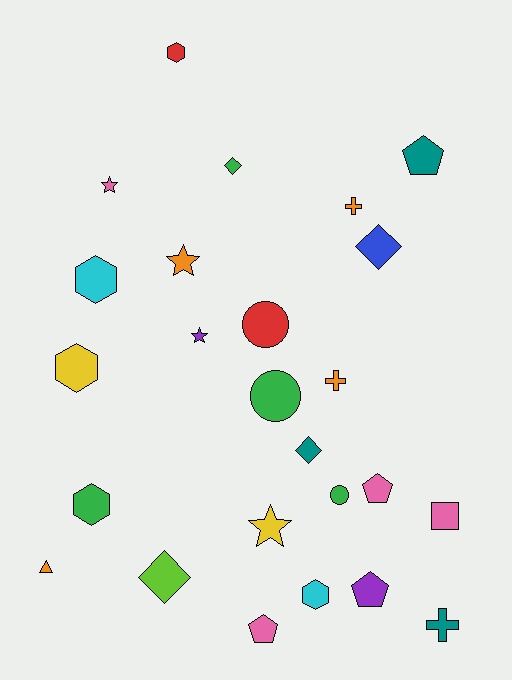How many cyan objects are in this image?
There are 2 cyan objects.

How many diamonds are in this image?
There are 4 diamonds.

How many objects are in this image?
There are 25 objects.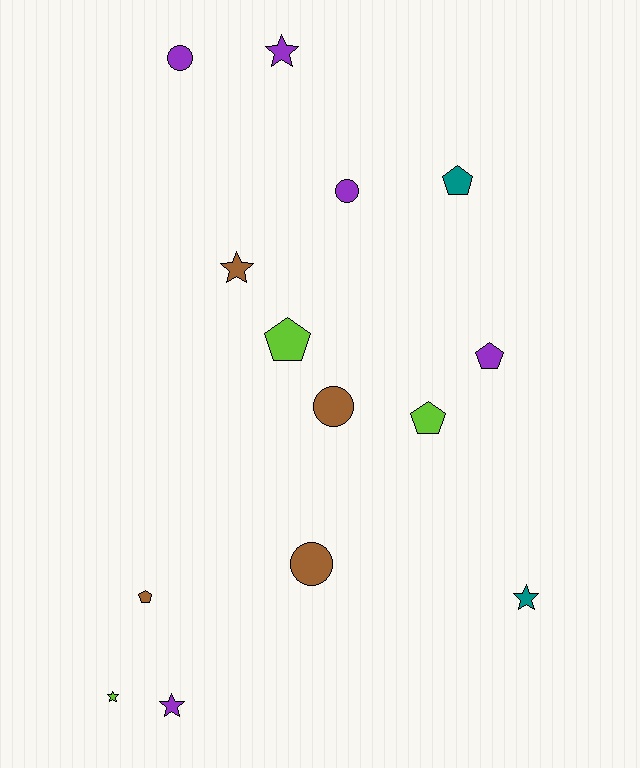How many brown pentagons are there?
There is 1 brown pentagon.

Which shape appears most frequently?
Pentagon, with 5 objects.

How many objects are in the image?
There are 14 objects.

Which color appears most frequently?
Purple, with 5 objects.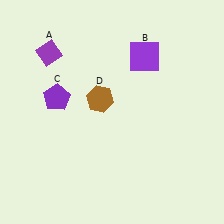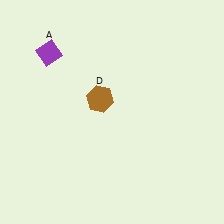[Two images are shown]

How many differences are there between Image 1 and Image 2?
There are 2 differences between the two images.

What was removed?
The purple pentagon (C), the purple square (B) were removed in Image 2.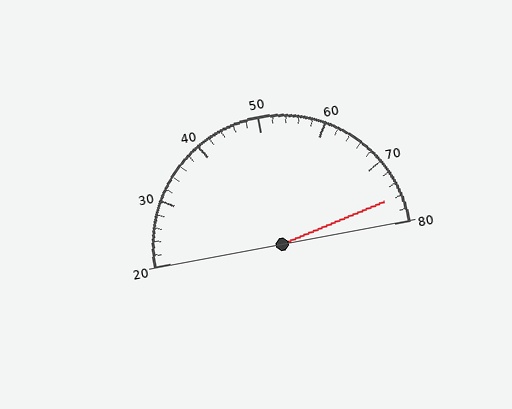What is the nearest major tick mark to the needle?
The nearest major tick mark is 80.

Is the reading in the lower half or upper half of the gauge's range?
The reading is in the upper half of the range (20 to 80).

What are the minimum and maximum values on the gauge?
The gauge ranges from 20 to 80.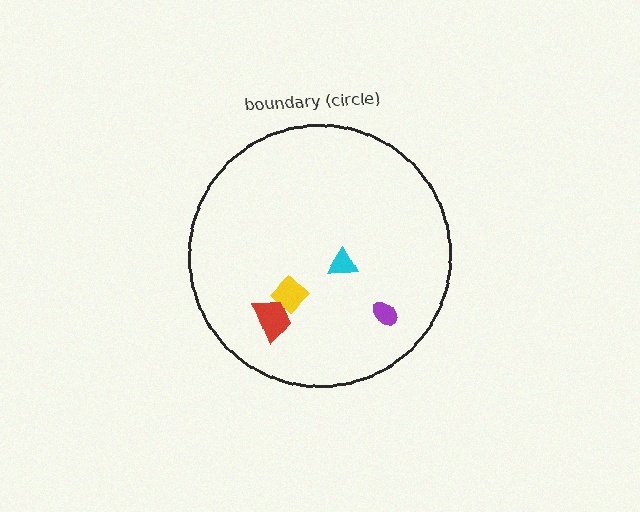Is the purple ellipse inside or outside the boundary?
Inside.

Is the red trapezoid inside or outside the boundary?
Inside.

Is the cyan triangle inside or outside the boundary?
Inside.